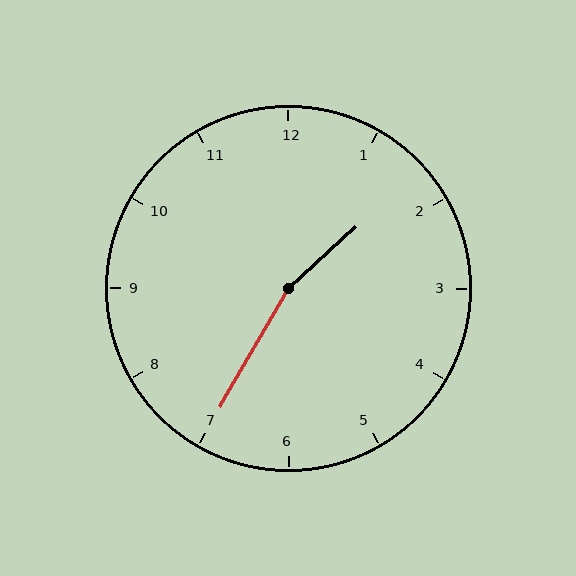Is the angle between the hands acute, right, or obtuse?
It is obtuse.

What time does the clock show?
1:35.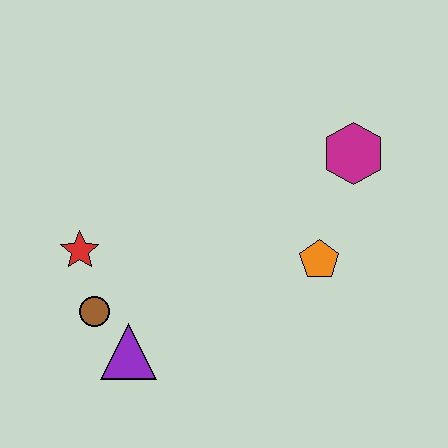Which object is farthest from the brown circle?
The magenta hexagon is farthest from the brown circle.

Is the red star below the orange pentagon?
No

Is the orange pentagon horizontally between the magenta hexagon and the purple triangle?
Yes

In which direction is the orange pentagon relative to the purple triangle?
The orange pentagon is to the right of the purple triangle.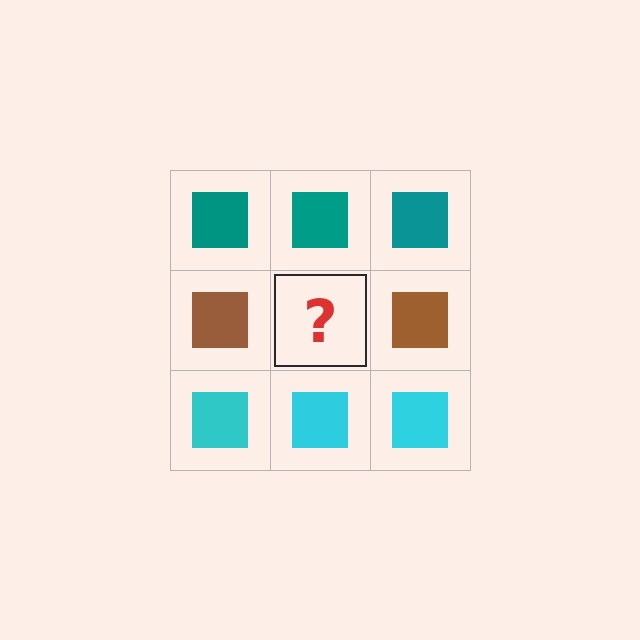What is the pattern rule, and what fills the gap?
The rule is that each row has a consistent color. The gap should be filled with a brown square.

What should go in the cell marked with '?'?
The missing cell should contain a brown square.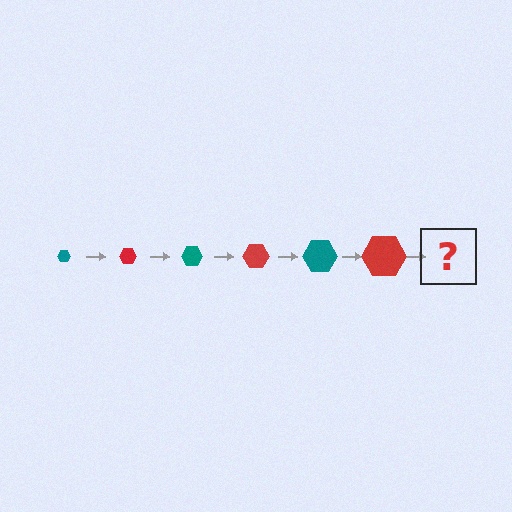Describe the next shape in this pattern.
It should be a teal hexagon, larger than the previous one.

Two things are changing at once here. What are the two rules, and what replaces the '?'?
The two rules are that the hexagon grows larger each step and the color cycles through teal and red. The '?' should be a teal hexagon, larger than the previous one.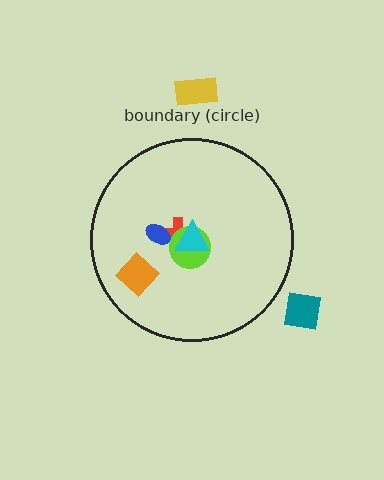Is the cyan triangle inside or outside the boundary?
Inside.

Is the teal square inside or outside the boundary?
Outside.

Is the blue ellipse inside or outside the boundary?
Inside.